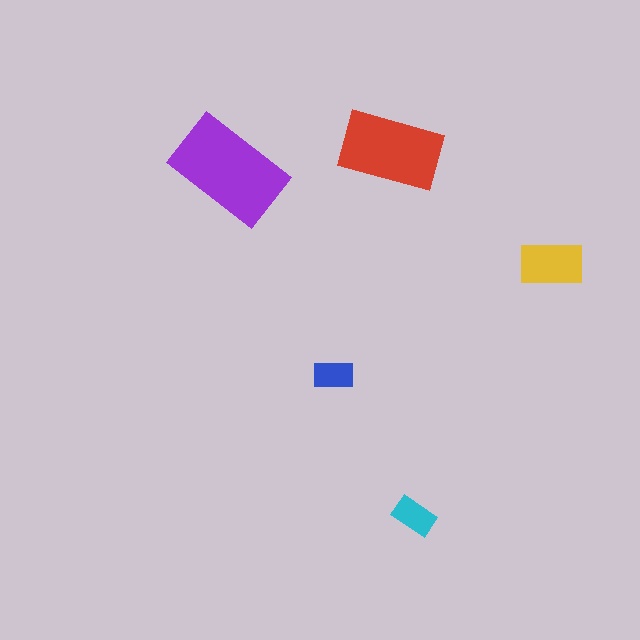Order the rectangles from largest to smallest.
the purple one, the red one, the yellow one, the cyan one, the blue one.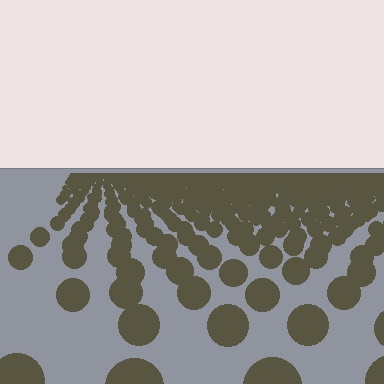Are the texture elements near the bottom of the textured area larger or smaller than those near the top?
Larger. Near the bottom, elements are closer to the viewer and appear at a bigger on-screen size.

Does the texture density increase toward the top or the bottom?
Density increases toward the top.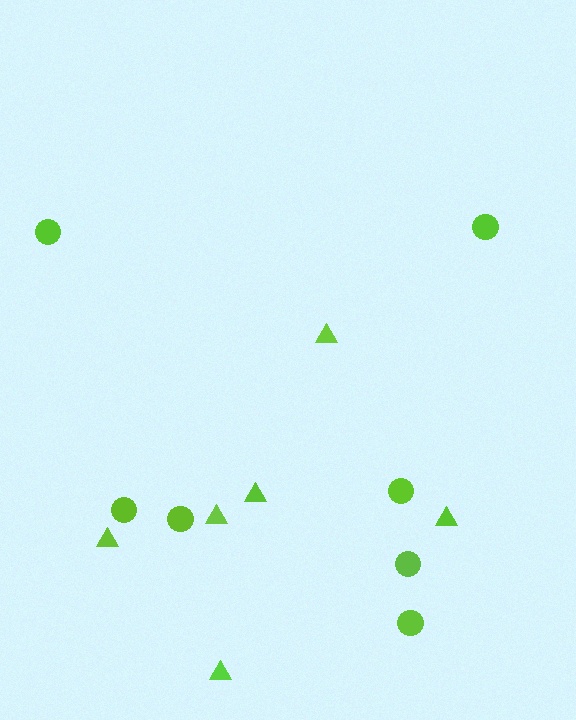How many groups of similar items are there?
There are 2 groups: one group of circles (7) and one group of triangles (6).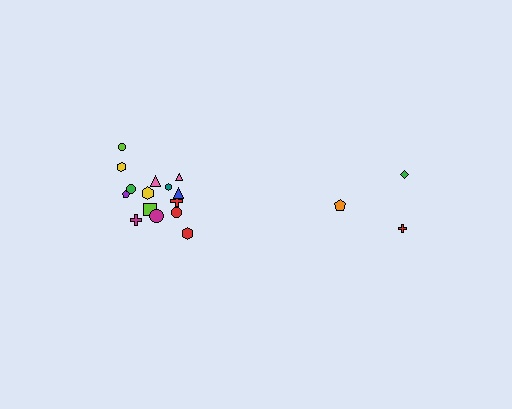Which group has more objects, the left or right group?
The left group.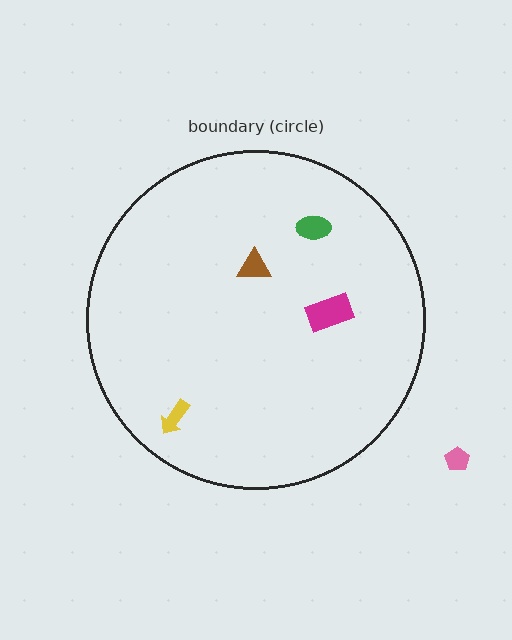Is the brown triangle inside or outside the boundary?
Inside.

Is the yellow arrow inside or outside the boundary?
Inside.